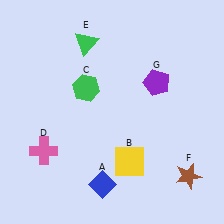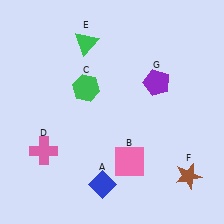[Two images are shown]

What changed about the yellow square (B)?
In Image 1, B is yellow. In Image 2, it changed to pink.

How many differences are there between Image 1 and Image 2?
There is 1 difference between the two images.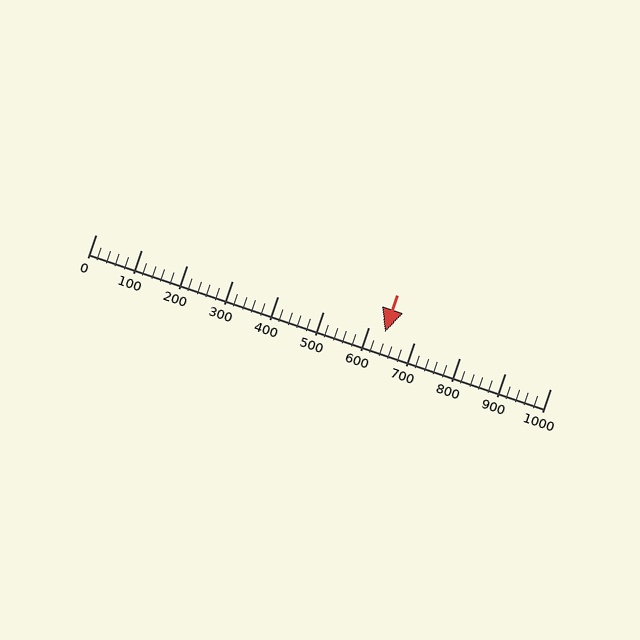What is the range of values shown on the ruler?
The ruler shows values from 0 to 1000.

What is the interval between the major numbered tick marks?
The major tick marks are spaced 100 units apart.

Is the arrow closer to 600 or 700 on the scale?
The arrow is closer to 600.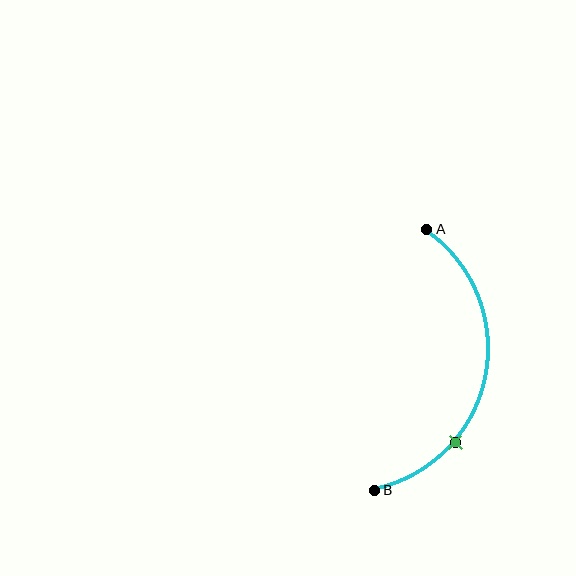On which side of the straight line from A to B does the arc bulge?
The arc bulges to the right of the straight line connecting A and B.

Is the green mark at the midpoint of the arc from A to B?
No. The green mark lies on the arc but is closer to endpoint B. The arc midpoint would be at the point on the curve equidistant along the arc from both A and B.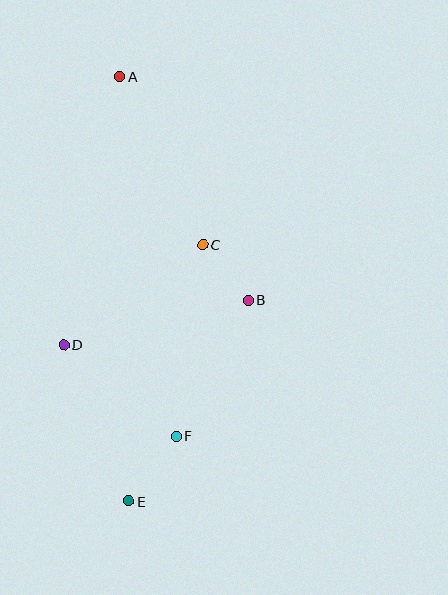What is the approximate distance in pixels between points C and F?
The distance between C and F is approximately 193 pixels.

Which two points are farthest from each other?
Points A and E are farthest from each other.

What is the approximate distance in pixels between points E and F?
The distance between E and F is approximately 80 pixels.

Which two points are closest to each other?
Points B and C are closest to each other.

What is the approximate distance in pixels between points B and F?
The distance between B and F is approximately 154 pixels.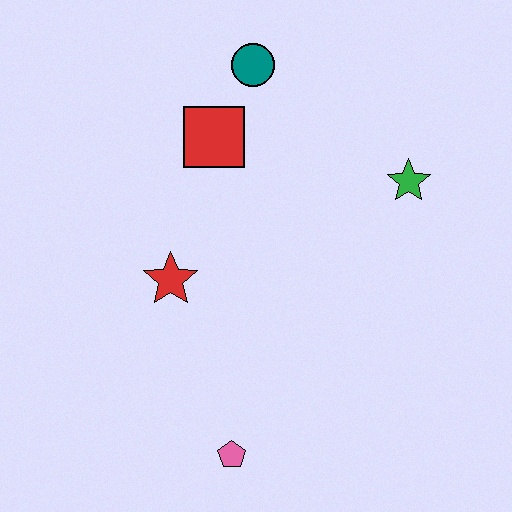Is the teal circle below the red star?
No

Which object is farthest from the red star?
The green star is farthest from the red star.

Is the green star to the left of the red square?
No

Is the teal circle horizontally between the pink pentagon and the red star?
No